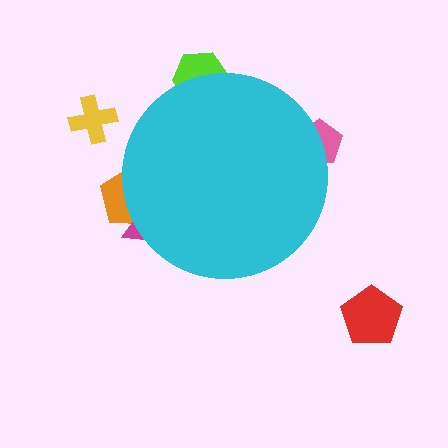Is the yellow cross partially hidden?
No, the yellow cross is fully visible.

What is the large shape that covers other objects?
A cyan circle.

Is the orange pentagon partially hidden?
Yes, the orange pentagon is partially hidden behind the cyan circle.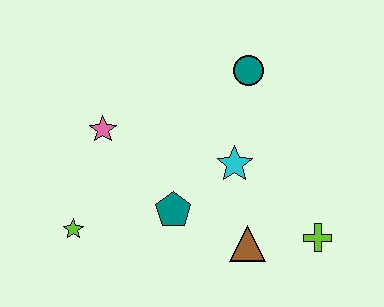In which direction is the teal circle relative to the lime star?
The teal circle is to the right of the lime star.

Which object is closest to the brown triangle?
The lime cross is closest to the brown triangle.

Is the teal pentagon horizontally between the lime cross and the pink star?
Yes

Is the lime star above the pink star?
No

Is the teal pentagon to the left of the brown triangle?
Yes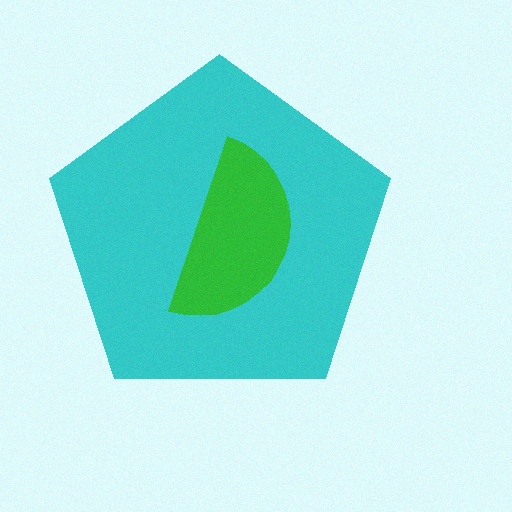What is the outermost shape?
The cyan pentagon.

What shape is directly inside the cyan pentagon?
The green semicircle.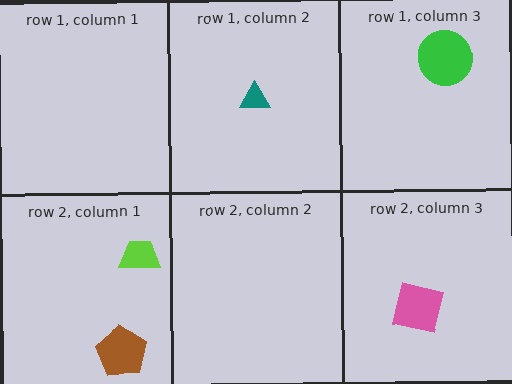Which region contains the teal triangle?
The row 1, column 2 region.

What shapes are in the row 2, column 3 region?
The pink square.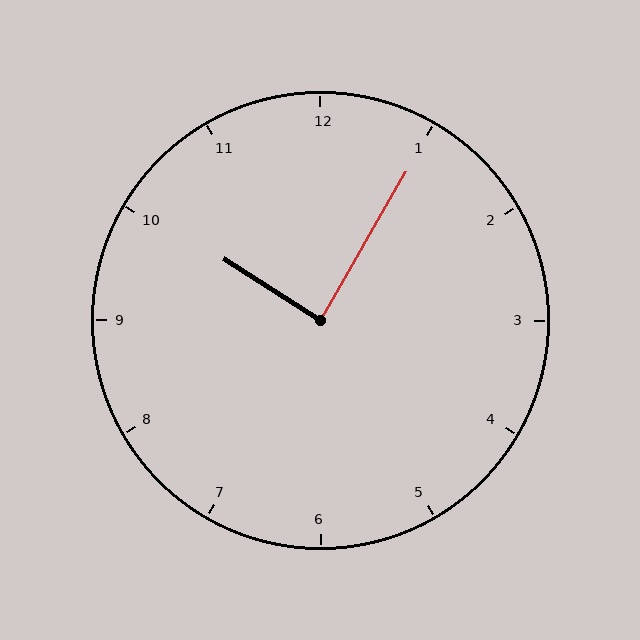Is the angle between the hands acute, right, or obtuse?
It is right.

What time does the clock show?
10:05.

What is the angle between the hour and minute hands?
Approximately 88 degrees.